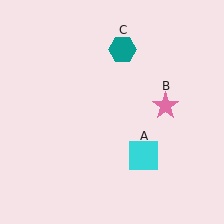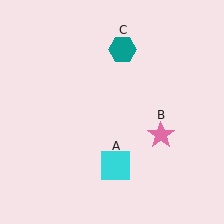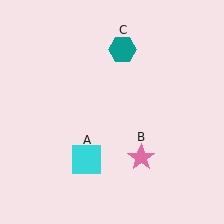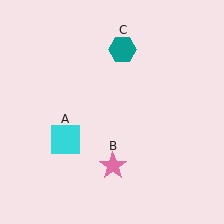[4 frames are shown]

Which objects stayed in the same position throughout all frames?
Teal hexagon (object C) remained stationary.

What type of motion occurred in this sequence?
The cyan square (object A), pink star (object B) rotated clockwise around the center of the scene.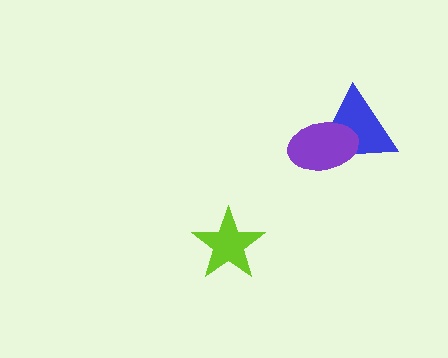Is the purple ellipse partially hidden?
No, no other shape covers it.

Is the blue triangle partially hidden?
Yes, it is partially covered by another shape.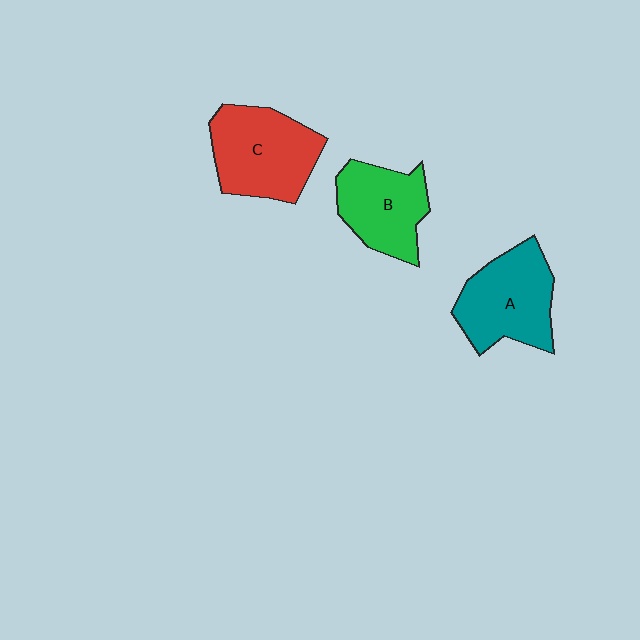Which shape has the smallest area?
Shape B (green).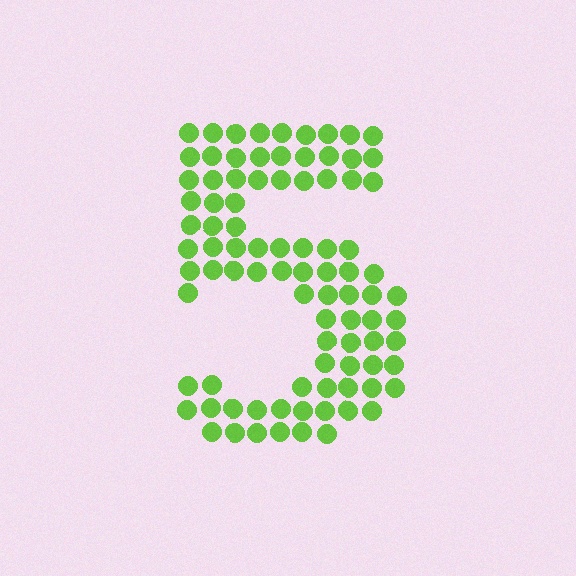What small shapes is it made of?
It is made of small circles.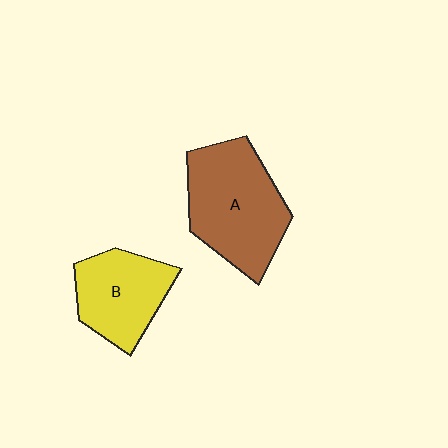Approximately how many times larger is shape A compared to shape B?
Approximately 1.4 times.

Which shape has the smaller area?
Shape B (yellow).